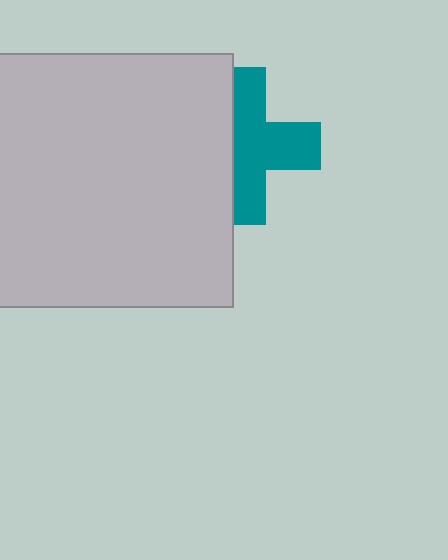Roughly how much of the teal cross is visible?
About half of it is visible (roughly 60%).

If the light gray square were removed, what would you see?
You would see the complete teal cross.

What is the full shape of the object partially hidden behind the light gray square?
The partially hidden object is a teal cross.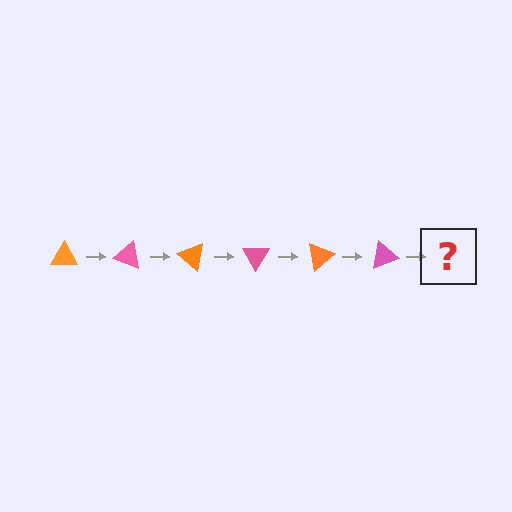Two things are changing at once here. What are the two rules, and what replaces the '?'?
The two rules are that it rotates 20 degrees each step and the color cycles through orange and pink. The '?' should be an orange triangle, rotated 120 degrees from the start.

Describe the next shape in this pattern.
It should be an orange triangle, rotated 120 degrees from the start.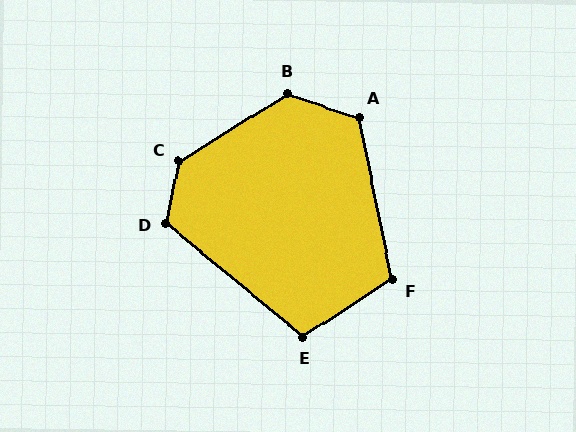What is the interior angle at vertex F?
Approximately 111 degrees (obtuse).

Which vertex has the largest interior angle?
C, at approximately 133 degrees.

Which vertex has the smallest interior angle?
E, at approximately 108 degrees.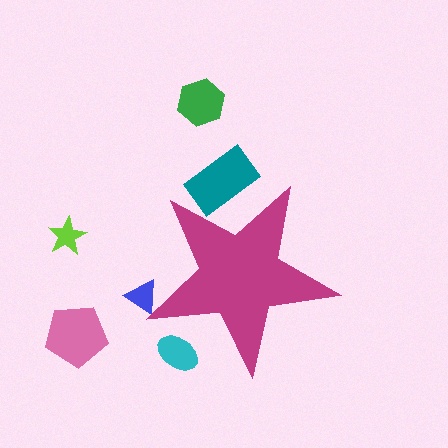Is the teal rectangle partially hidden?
Yes, the teal rectangle is partially hidden behind the magenta star.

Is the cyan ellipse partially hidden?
Yes, the cyan ellipse is partially hidden behind the magenta star.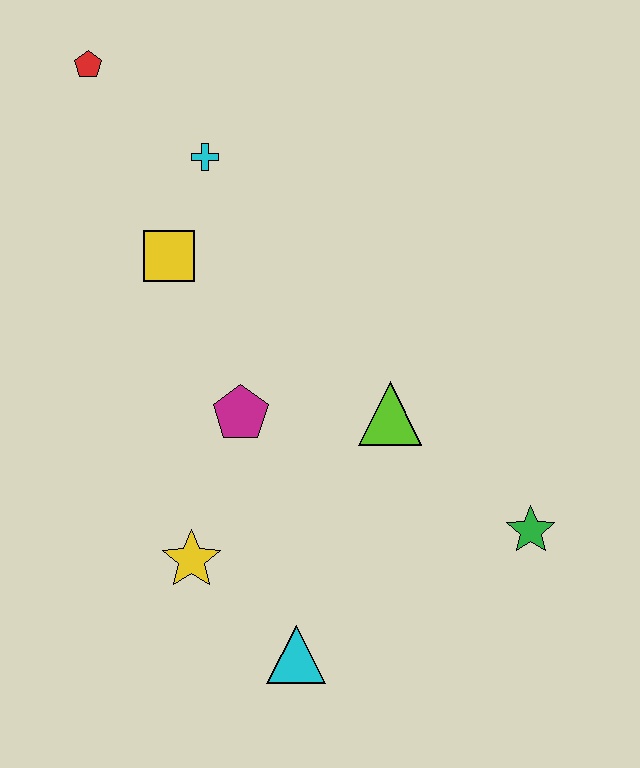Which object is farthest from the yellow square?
The green star is farthest from the yellow square.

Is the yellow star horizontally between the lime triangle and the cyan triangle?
No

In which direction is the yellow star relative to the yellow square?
The yellow star is below the yellow square.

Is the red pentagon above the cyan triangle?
Yes